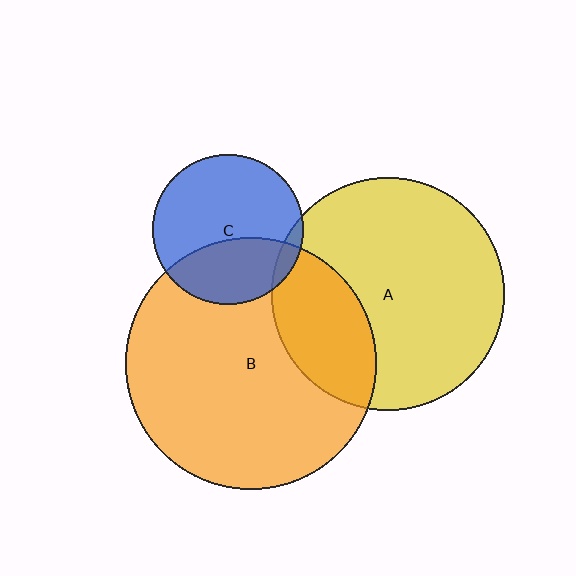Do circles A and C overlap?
Yes.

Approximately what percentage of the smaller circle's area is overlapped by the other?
Approximately 5%.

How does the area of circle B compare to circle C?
Approximately 2.8 times.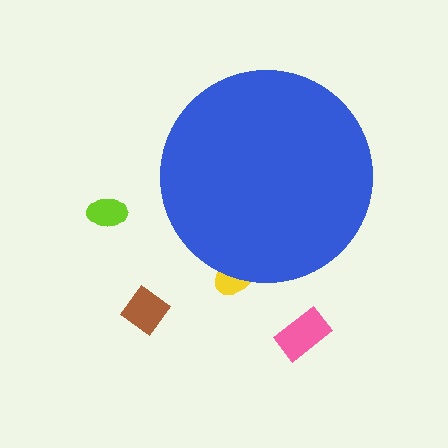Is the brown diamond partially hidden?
No, the brown diamond is fully visible.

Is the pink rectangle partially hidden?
No, the pink rectangle is fully visible.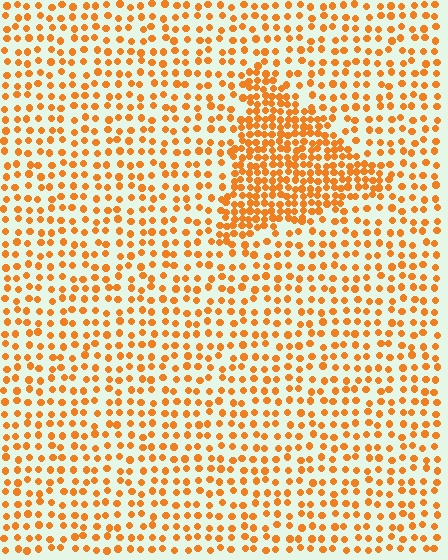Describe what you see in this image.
The image contains small orange elements arranged at two different densities. A triangle-shaped region is visible where the elements are more densely packed than the surrounding area.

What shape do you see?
I see a triangle.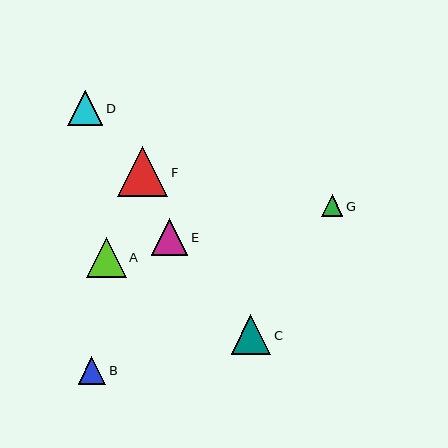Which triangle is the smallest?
Triangle G is the smallest with a size of approximately 21 pixels.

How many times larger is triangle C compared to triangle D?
Triangle C is approximately 1.1 times the size of triangle D.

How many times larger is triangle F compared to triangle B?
Triangle F is approximately 1.8 times the size of triangle B.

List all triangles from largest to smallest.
From largest to smallest: F, A, C, E, D, B, G.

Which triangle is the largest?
Triangle F is the largest with a size of approximately 50 pixels.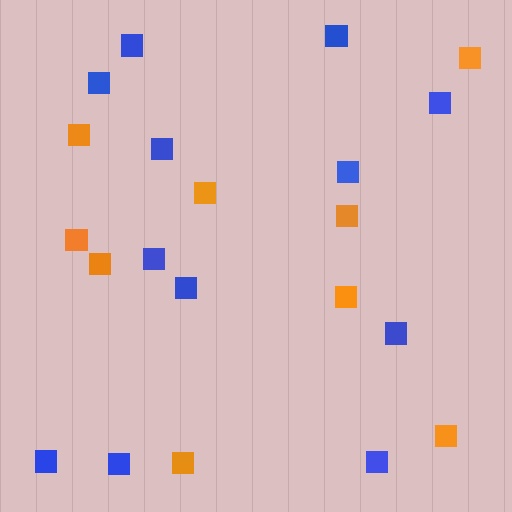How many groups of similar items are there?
There are 2 groups: one group of orange squares (9) and one group of blue squares (12).